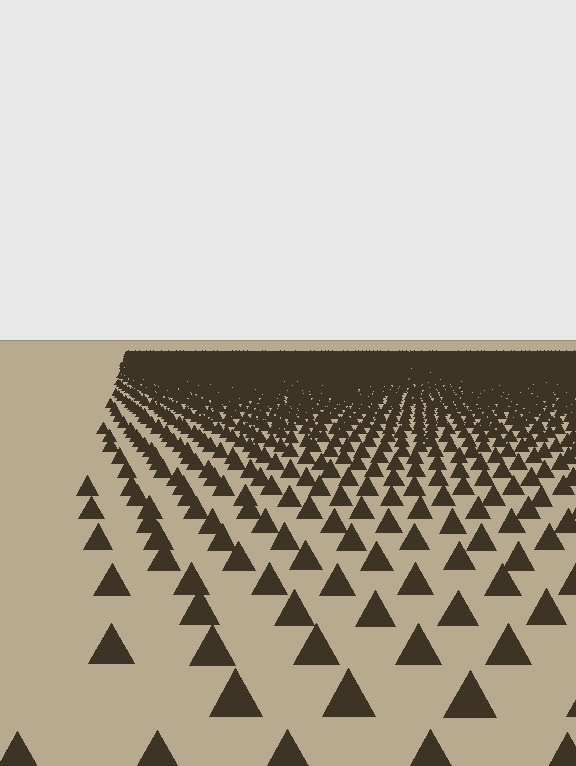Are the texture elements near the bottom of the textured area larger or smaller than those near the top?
Larger. Near the bottom, elements are closer to the viewer and appear at a bigger on-screen size.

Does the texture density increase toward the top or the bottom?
Density increases toward the top.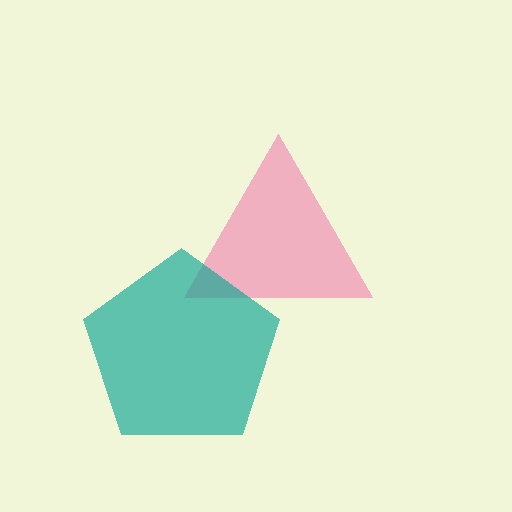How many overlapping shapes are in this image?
There are 2 overlapping shapes in the image.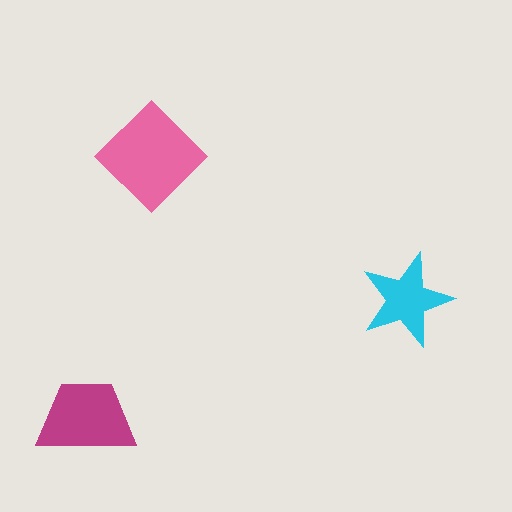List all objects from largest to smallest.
The pink diamond, the magenta trapezoid, the cyan star.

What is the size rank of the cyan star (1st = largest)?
3rd.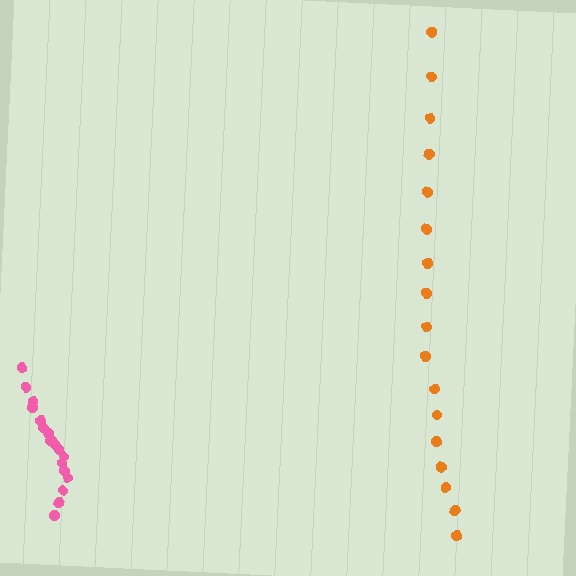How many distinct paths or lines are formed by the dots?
There are 2 distinct paths.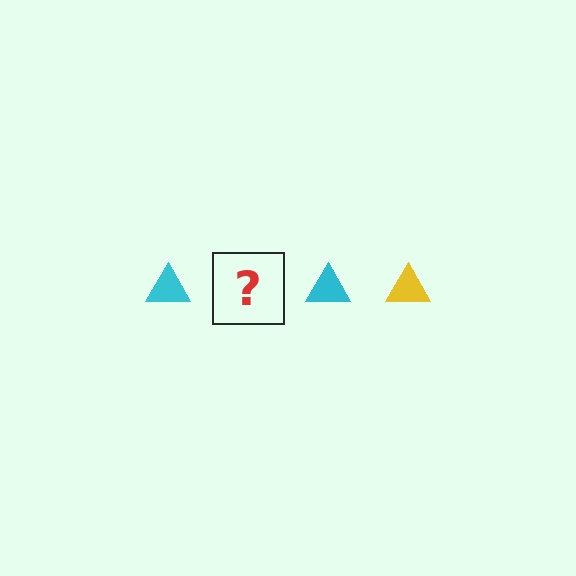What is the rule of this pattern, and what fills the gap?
The rule is that the pattern cycles through cyan, yellow triangles. The gap should be filled with a yellow triangle.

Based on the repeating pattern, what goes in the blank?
The blank should be a yellow triangle.